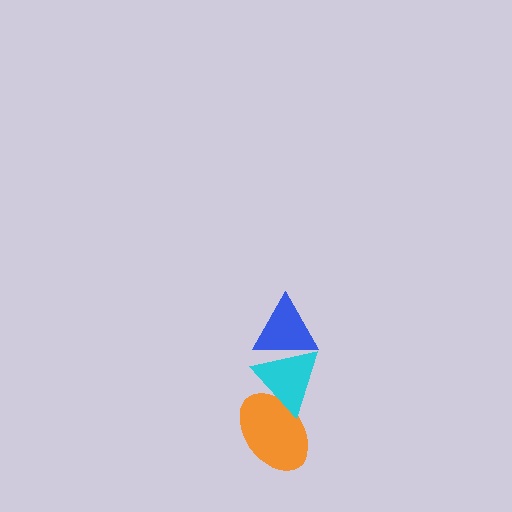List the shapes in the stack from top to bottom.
From top to bottom: the blue triangle, the cyan triangle, the orange ellipse.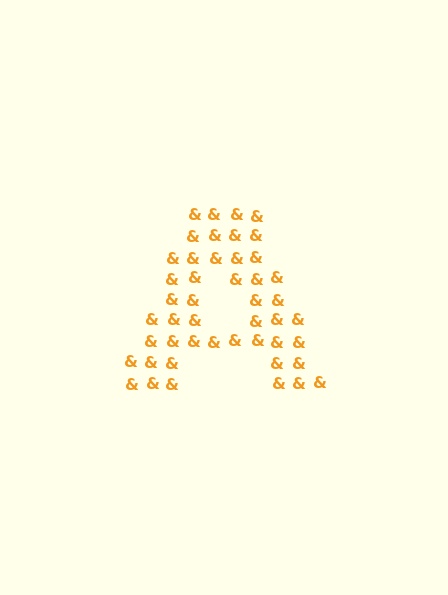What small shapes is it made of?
It is made of small ampersands.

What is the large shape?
The large shape is the letter A.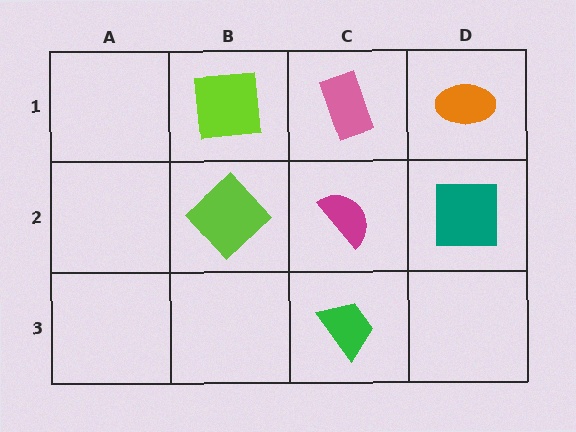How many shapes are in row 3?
1 shape.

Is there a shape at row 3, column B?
No, that cell is empty.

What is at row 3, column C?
A green trapezoid.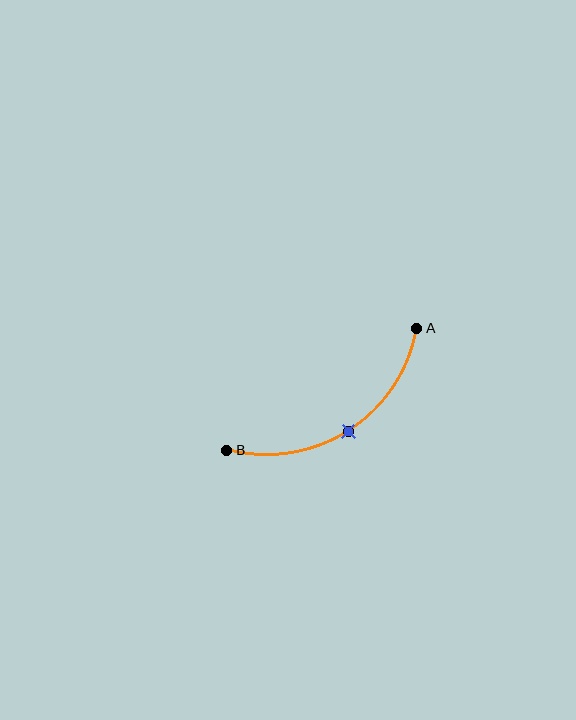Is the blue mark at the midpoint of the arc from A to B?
Yes. The blue mark lies on the arc at equal arc-length from both A and B — it is the arc midpoint.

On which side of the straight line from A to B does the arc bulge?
The arc bulges below the straight line connecting A and B.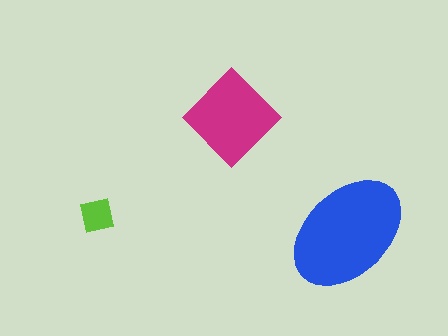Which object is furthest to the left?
The lime square is leftmost.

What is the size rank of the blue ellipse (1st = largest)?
1st.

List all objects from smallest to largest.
The lime square, the magenta diamond, the blue ellipse.